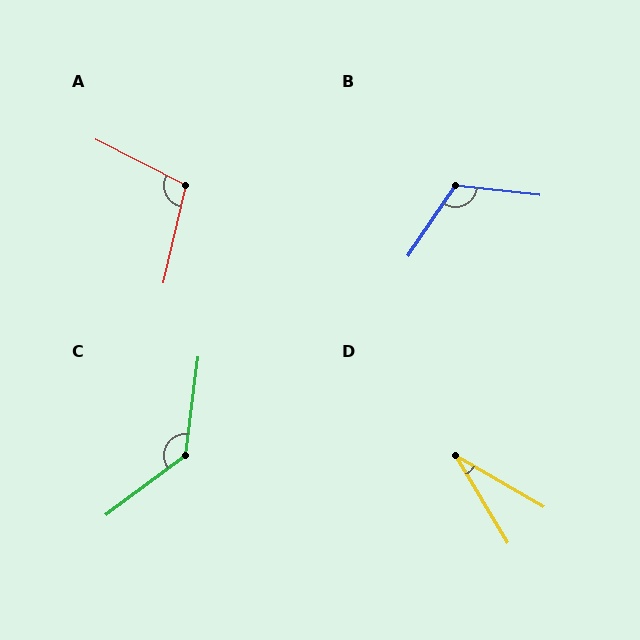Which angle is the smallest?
D, at approximately 29 degrees.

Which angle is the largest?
C, at approximately 134 degrees.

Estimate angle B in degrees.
Approximately 118 degrees.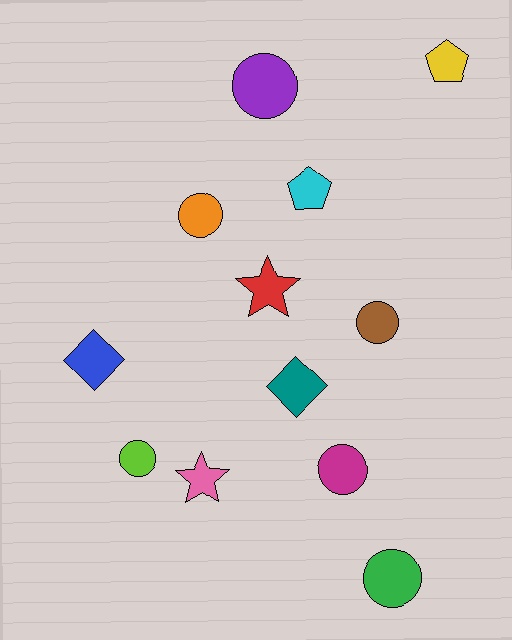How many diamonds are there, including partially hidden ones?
There are 2 diamonds.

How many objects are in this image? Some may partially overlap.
There are 12 objects.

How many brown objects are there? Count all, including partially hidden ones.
There is 1 brown object.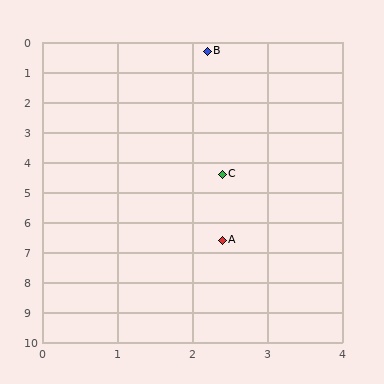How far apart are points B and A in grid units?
Points B and A are about 6.3 grid units apart.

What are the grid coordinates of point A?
Point A is at approximately (2.4, 6.6).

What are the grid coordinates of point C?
Point C is at approximately (2.4, 4.4).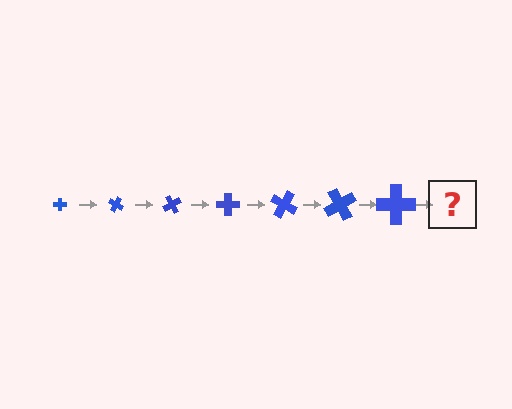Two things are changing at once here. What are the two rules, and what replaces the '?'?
The two rules are that the cross grows larger each step and it rotates 30 degrees each step. The '?' should be a cross, larger than the previous one and rotated 210 degrees from the start.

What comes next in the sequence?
The next element should be a cross, larger than the previous one and rotated 210 degrees from the start.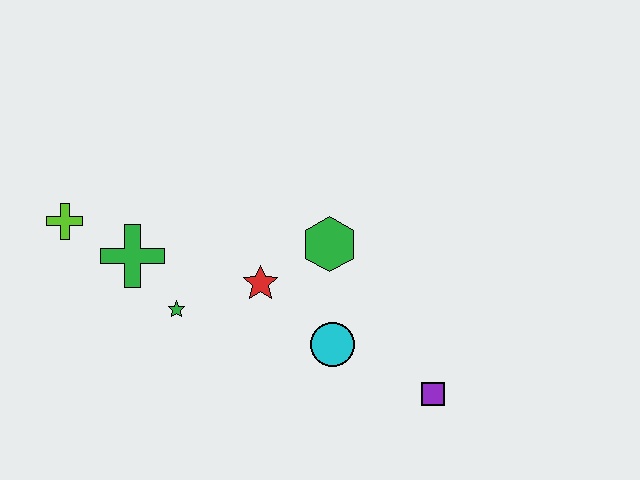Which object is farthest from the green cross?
The purple square is farthest from the green cross.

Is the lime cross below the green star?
No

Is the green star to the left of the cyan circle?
Yes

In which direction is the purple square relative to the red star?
The purple square is to the right of the red star.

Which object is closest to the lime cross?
The green cross is closest to the lime cross.